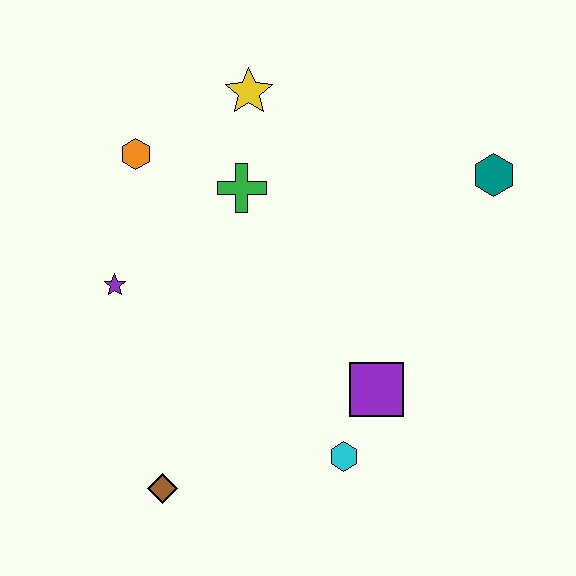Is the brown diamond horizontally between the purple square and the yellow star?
No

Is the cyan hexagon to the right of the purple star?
Yes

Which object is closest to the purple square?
The cyan hexagon is closest to the purple square.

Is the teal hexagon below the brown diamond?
No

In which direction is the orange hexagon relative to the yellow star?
The orange hexagon is to the left of the yellow star.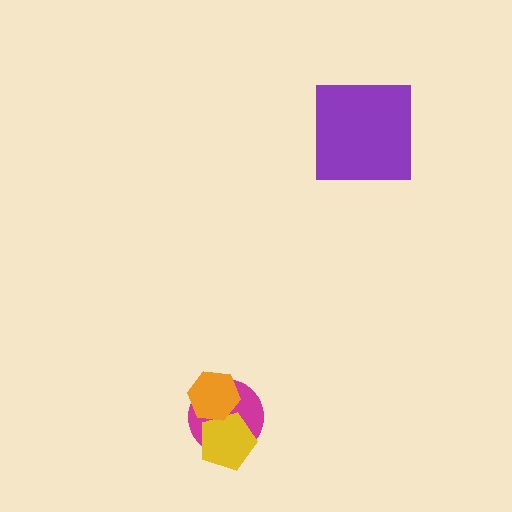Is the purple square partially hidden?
No, no other shape covers it.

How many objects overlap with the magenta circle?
2 objects overlap with the magenta circle.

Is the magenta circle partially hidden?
Yes, it is partially covered by another shape.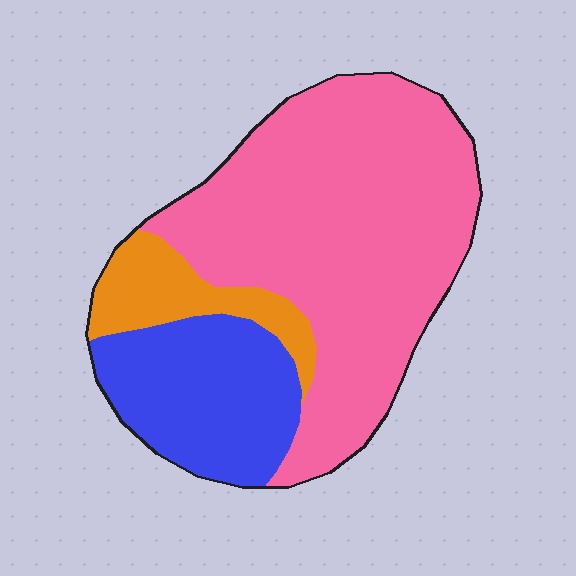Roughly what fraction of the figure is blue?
Blue covers roughly 25% of the figure.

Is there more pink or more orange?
Pink.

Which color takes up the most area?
Pink, at roughly 65%.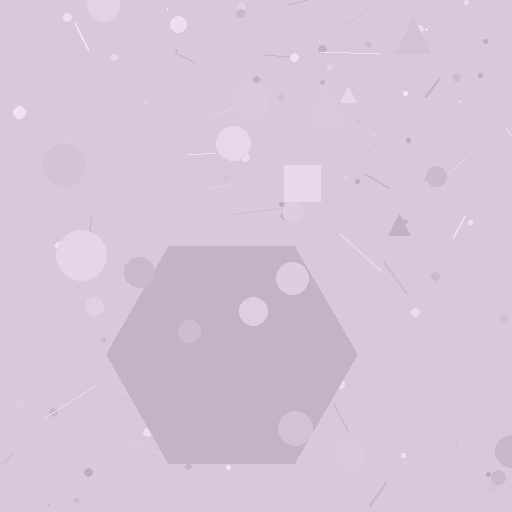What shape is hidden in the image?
A hexagon is hidden in the image.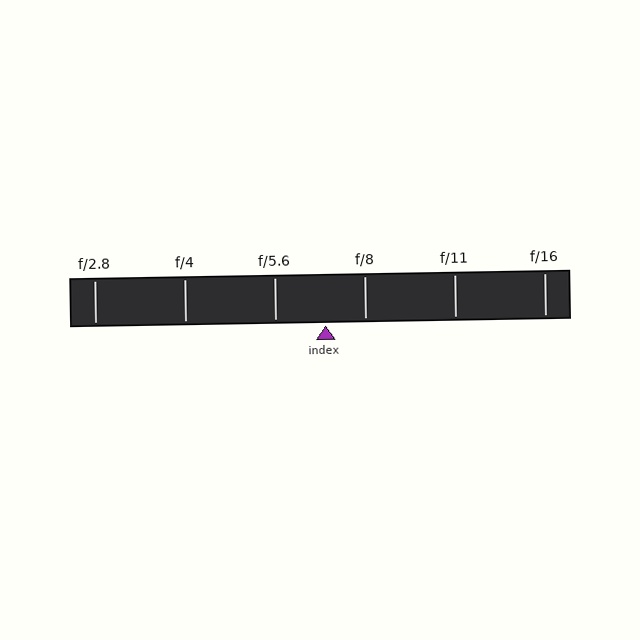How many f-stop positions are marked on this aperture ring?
There are 6 f-stop positions marked.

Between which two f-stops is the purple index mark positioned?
The index mark is between f/5.6 and f/8.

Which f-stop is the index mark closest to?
The index mark is closest to f/8.